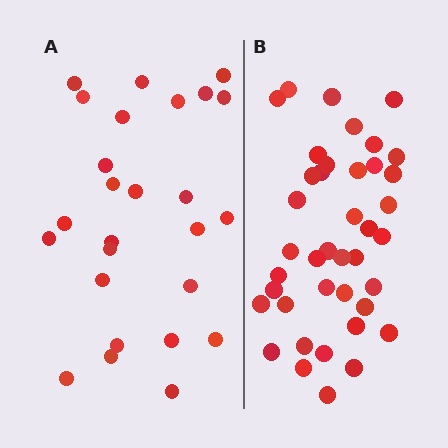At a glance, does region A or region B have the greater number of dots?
Region B (the right region) has more dots.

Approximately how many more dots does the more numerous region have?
Region B has approximately 15 more dots than region A.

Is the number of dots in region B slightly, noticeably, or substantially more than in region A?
Region B has substantially more. The ratio is roughly 1.5 to 1.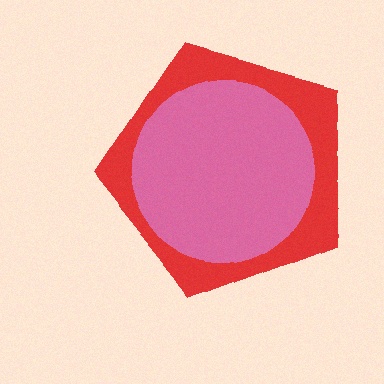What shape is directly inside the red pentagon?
The pink circle.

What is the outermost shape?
The red pentagon.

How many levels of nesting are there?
2.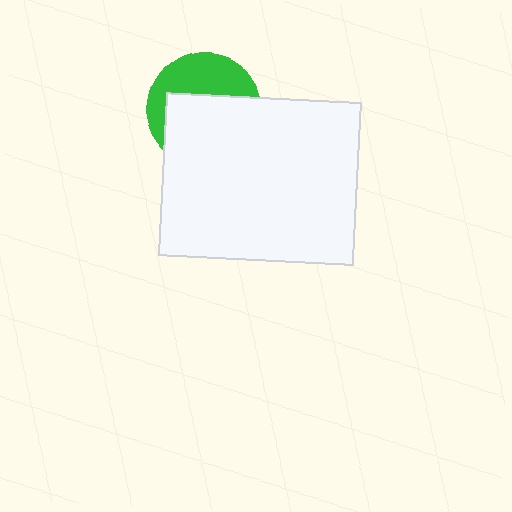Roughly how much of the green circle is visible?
A small part of it is visible (roughly 41%).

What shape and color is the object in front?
The object in front is a white rectangle.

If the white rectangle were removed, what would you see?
You would see the complete green circle.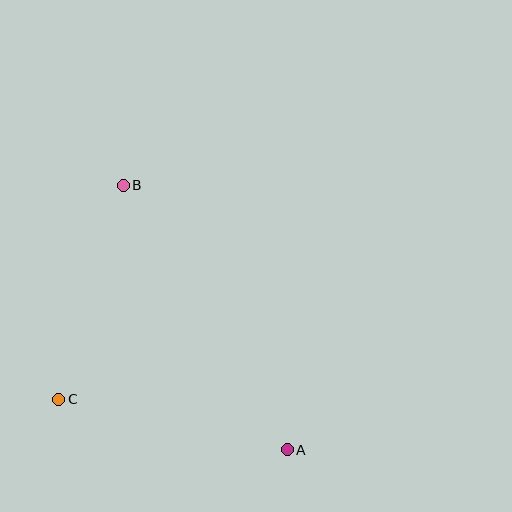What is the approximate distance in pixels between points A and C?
The distance between A and C is approximately 234 pixels.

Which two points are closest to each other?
Points B and C are closest to each other.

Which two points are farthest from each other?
Points A and B are farthest from each other.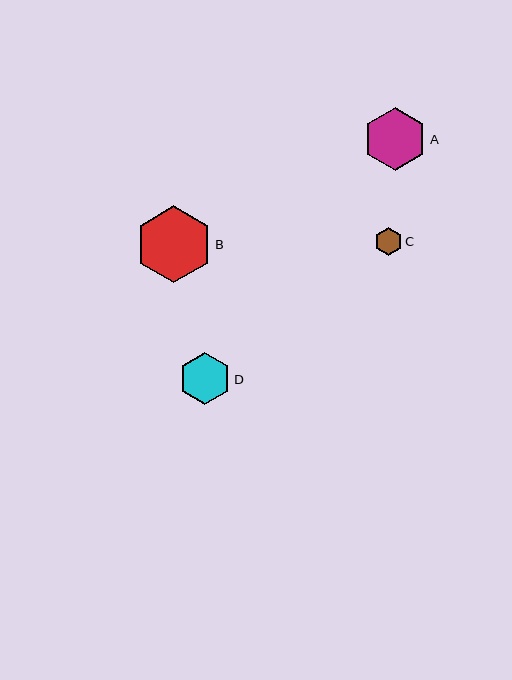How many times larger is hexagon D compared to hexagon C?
Hexagon D is approximately 1.9 times the size of hexagon C.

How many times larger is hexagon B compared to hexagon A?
Hexagon B is approximately 1.2 times the size of hexagon A.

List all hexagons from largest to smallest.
From largest to smallest: B, A, D, C.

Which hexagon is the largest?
Hexagon B is the largest with a size of approximately 77 pixels.